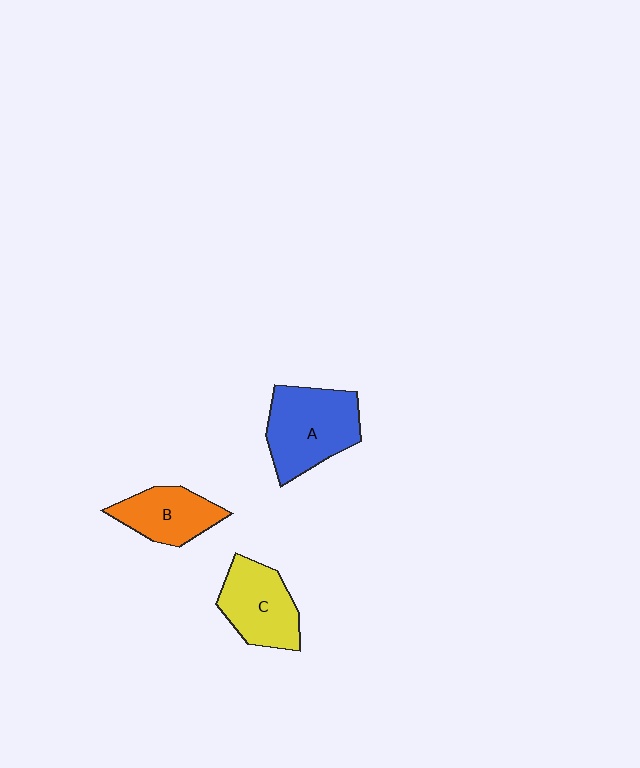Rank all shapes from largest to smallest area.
From largest to smallest: A (blue), C (yellow), B (orange).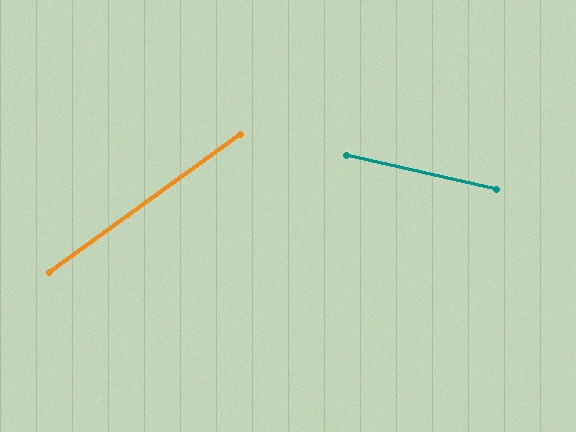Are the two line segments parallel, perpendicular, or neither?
Neither parallel nor perpendicular — they differ by about 49°.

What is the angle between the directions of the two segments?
Approximately 49 degrees.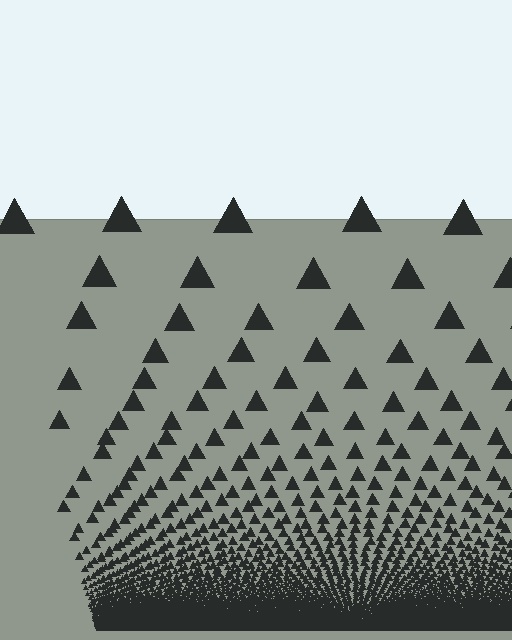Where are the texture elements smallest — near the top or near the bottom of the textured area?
Near the bottom.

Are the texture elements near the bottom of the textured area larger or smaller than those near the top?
Smaller. The gradient is inverted — elements near the bottom are smaller and denser.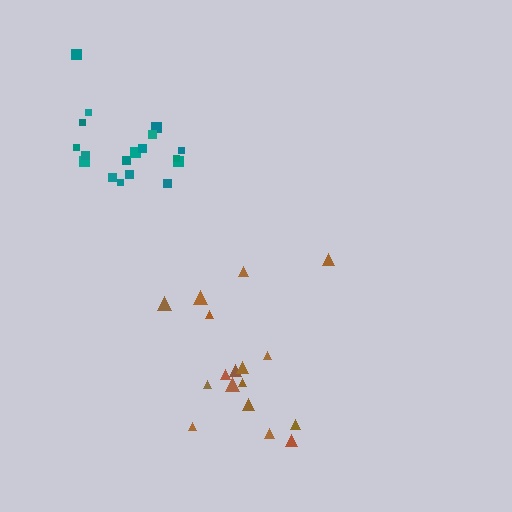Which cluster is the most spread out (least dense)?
Brown.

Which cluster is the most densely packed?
Teal.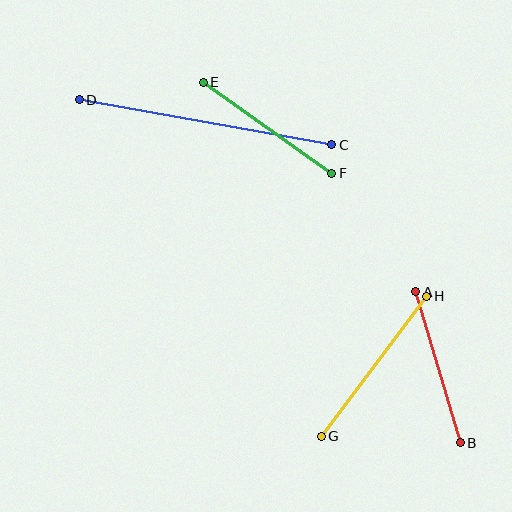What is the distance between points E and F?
The distance is approximately 158 pixels.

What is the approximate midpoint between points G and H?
The midpoint is at approximately (374, 366) pixels.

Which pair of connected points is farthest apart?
Points C and D are farthest apart.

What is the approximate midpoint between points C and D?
The midpoint is at approximately (205, 122) pixels.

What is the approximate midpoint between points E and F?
The midpoint is at approximately (268, 128) pixels.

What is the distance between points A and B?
The distance is approximately 157 pixels.